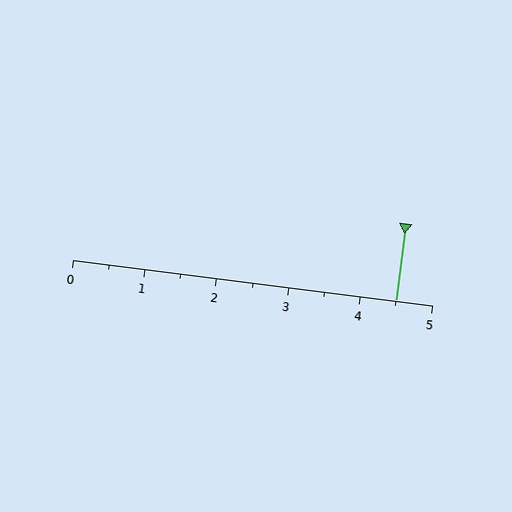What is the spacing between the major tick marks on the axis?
The major ticks are spaced 1 apart.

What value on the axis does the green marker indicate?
The marker indicates approximately 4.5.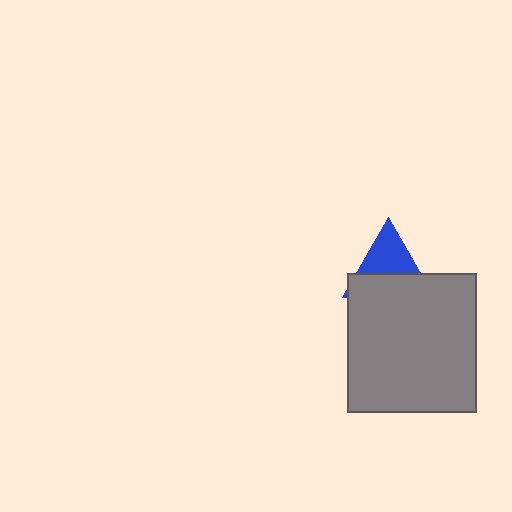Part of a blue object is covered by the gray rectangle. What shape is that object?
It is a triangle.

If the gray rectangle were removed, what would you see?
You would see the complete blue triangle.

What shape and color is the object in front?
The object in front is a gray rectangle.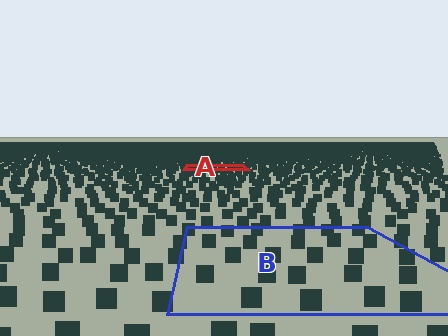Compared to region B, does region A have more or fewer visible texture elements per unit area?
Region A has more texture elements per unit area — they are packed more densely because it is farther away.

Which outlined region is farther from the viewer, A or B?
Region A is farther from the viewer — the texture elements inside it appear smaller and more densely packed.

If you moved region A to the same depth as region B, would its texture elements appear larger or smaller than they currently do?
They would appear larger. At a closer depth, the same texture elements are projected at a bigger on-screen size.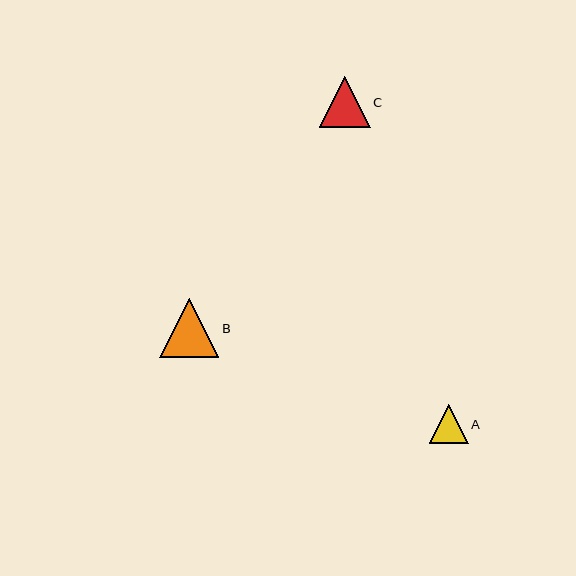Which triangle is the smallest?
Triangle A is the smallest with a size of approximately 39 pixels.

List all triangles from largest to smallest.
From largest to smallest: B, C, A.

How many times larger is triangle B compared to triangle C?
Triangle B is approximately 1.2 times the size of triangle C.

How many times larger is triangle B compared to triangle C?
Triangle B is approximately 1.2 times the size of triangle C.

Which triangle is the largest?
Triangle B is the largest with a size of approximately 59 pixels.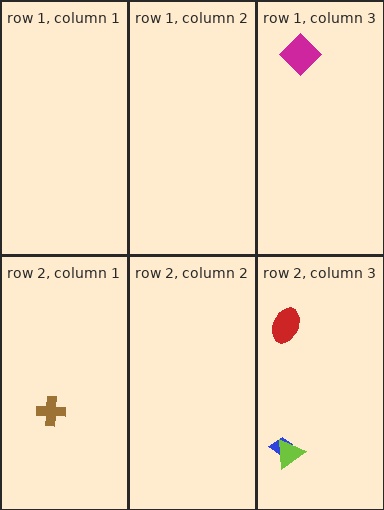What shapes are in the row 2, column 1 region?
The brown cross.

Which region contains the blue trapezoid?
The row 2, column 3 region.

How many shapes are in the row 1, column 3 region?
1.